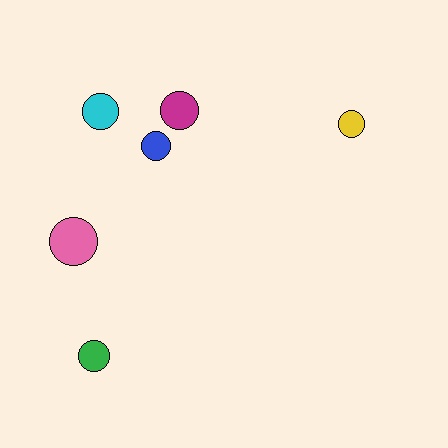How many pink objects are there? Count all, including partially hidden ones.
There is 1 pink object.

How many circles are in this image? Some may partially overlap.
There are 6 circles.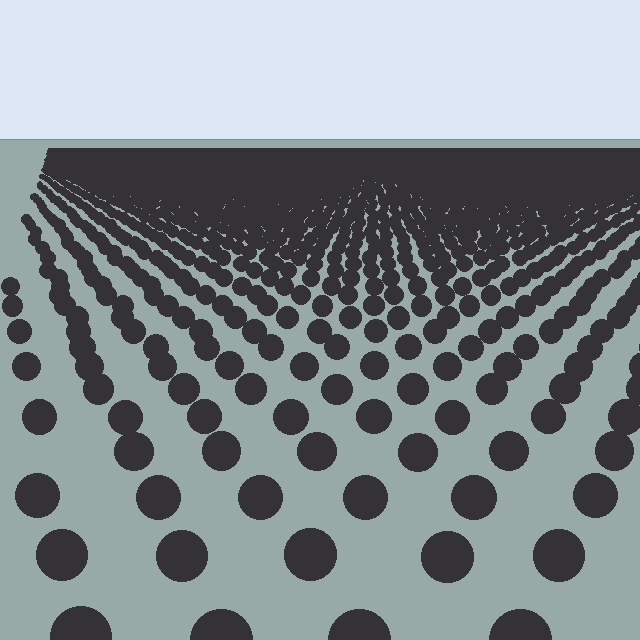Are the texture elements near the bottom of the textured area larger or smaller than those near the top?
Larger. Near the bottom, elements are closer to the viewer and appear at a bigger on-screen size.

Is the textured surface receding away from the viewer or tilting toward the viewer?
The surface is receding away from the viewer. Texture elements get smaller and denser toward the top.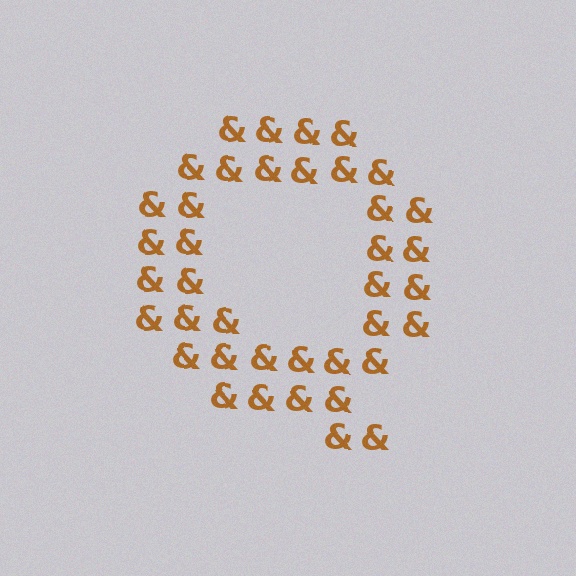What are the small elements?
The small elements are ampersands.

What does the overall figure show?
The overall figure shows the letter Q.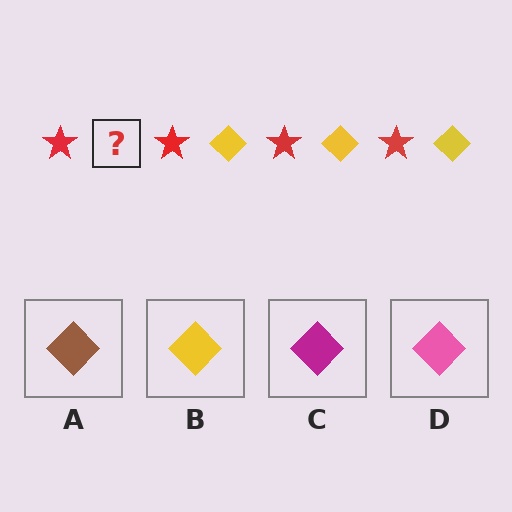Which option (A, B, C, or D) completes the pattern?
B.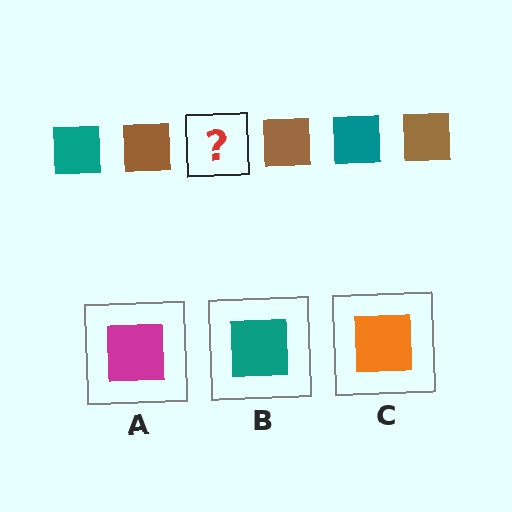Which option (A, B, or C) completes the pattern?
B.